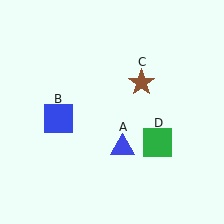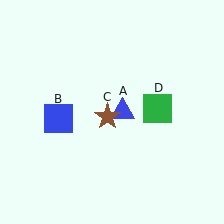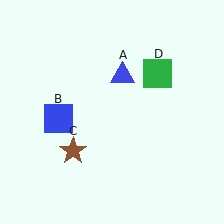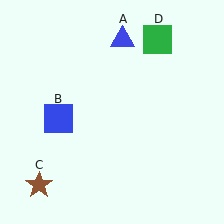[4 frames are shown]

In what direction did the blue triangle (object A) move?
The blue triangle (object A) moved up.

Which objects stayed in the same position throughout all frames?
Blue square (object B) remained stationary.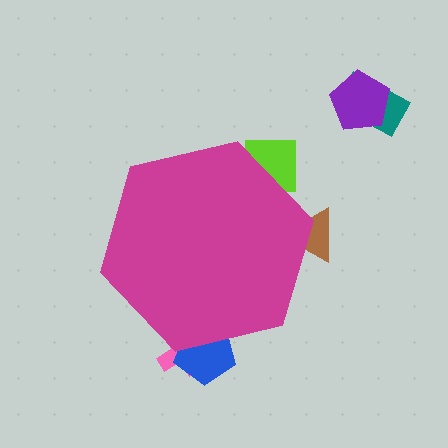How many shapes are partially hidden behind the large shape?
4 shapes are partially hidden.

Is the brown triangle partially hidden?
Yes, the brown triangle is partially hidden behind the magenta hexagon.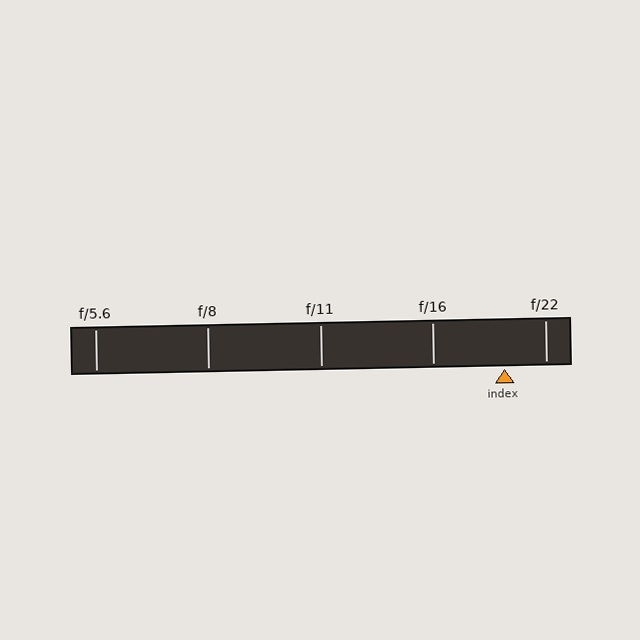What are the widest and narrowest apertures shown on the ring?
The widest aperture shown is f/5.6 and the narrowest is f/22.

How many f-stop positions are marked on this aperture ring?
There are 5 f-stop positions marked.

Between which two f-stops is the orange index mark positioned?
The index mark is between f/16 and f/22.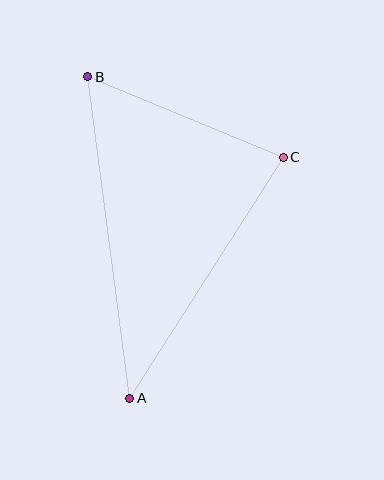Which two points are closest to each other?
Points B and C are closest to each other.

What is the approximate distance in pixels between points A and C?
The distance between A and C is approximately 286 pixels.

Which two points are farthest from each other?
Points A and B are farthest from each other.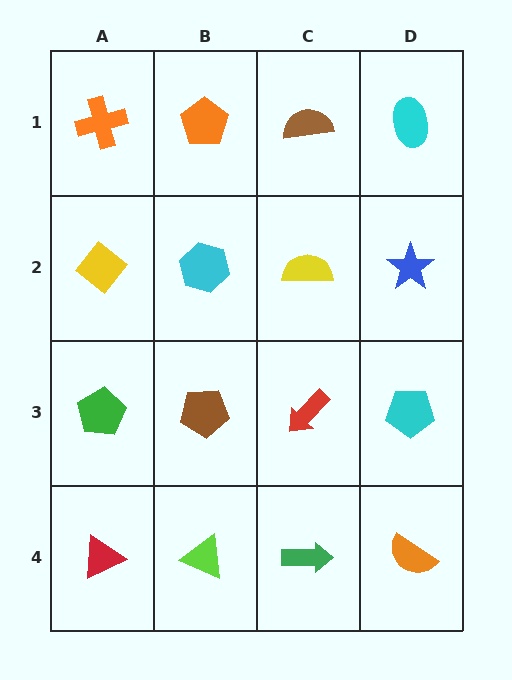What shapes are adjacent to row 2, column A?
An orange cross (row 1, column A), a green pentagon (row 3, column A), a cyan hexagon (row 2, column B).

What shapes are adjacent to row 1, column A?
A yellow diamond (row 2, column A), an orange pentagon (row 1, column B).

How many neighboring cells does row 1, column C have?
3.